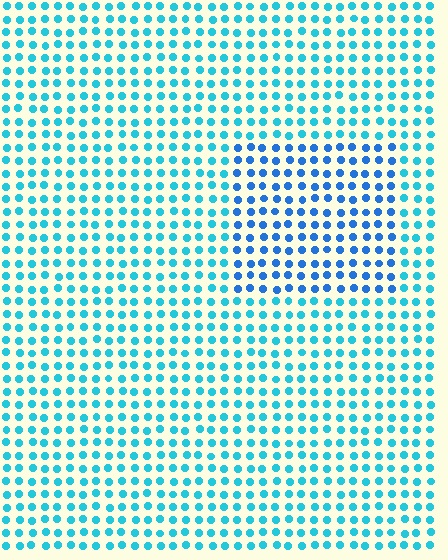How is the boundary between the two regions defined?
The boundary is defined purely by a slight shift in hue (about 28 degrees). Spacing, size, and orientation are identical on both sides.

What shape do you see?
I see a rectangle.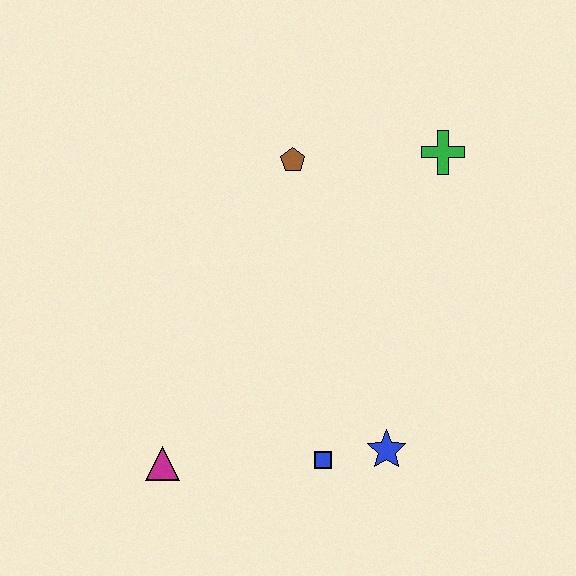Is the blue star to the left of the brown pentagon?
No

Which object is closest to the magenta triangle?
The blue square is closest to the magenta triangle.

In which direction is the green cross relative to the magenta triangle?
The green cross is above the magenta triangle.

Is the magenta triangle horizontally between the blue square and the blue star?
No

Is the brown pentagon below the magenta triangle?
No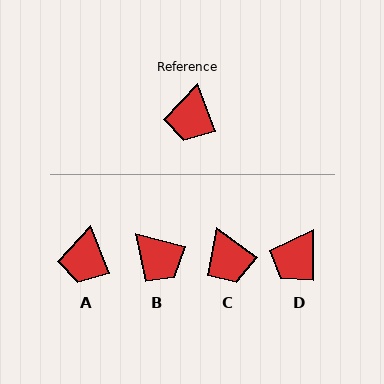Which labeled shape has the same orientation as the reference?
A.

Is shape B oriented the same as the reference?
No, it is off by about 54 degrees.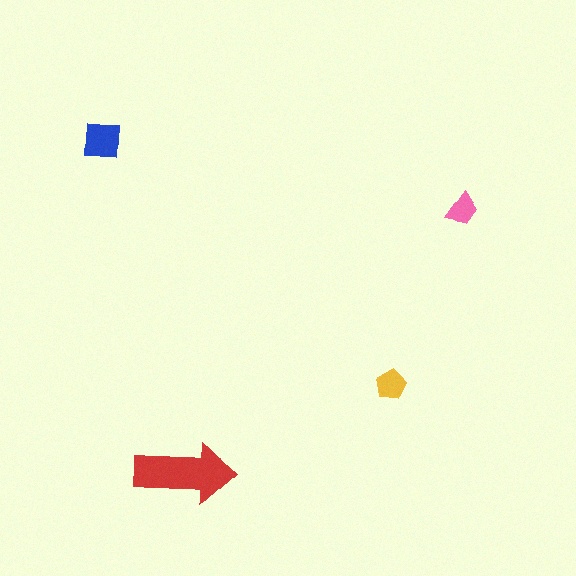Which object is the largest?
The red arrow.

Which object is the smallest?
The pink trapezoid.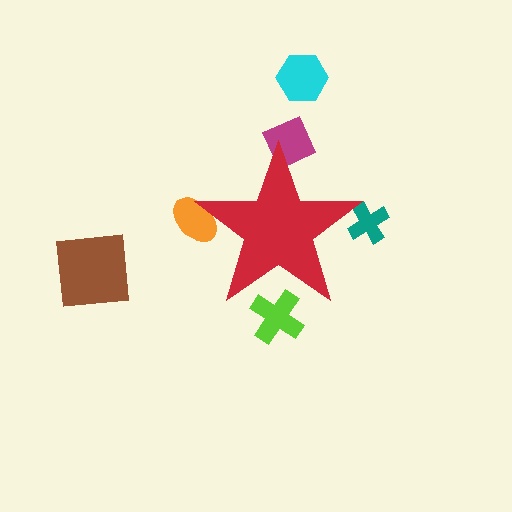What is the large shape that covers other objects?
A red star.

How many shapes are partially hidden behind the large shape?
4 shapes are partially hidden.